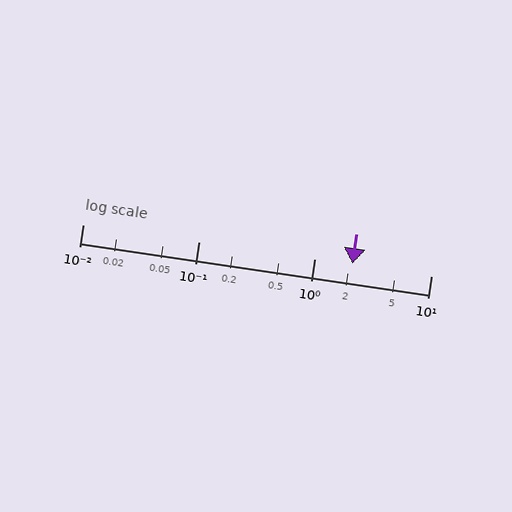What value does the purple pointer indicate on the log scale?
The pointer indicates approximately 2.1.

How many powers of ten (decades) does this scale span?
The scale spans 3 decades, from 0.01 to 10.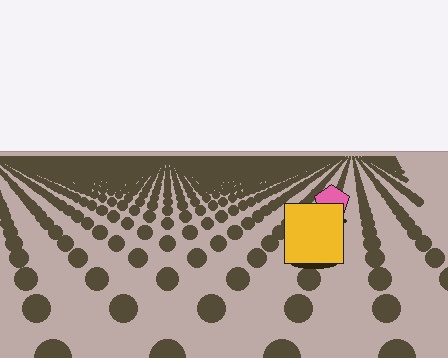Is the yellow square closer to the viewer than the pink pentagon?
Yes. The yellow square is closer — you can tell from the texture gradient: the ground texture is coarser near it.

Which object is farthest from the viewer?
The pink pentagon is farthest from the viewer. It appears smaller and the ground texture around it is denser.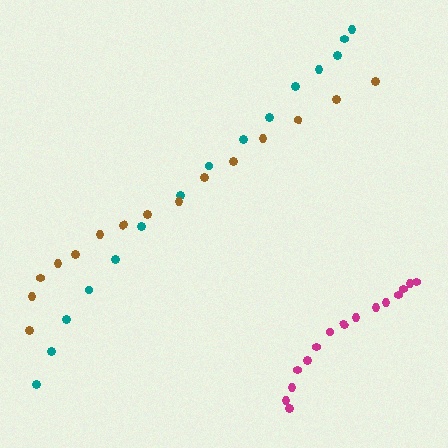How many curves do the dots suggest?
There are 3 distinct paths.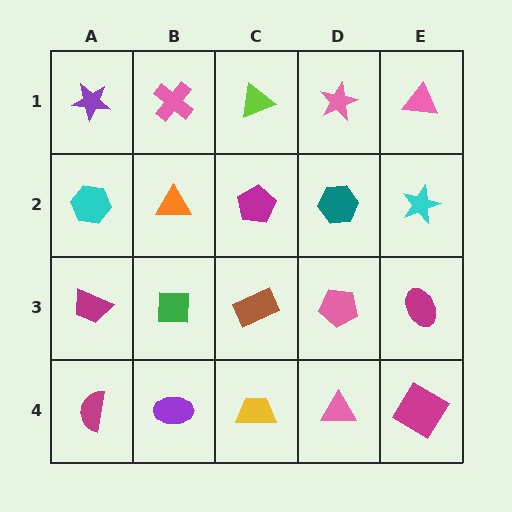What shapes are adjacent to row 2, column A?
A purple star (row 1, column A), a magenta trapezoid (row 3, column A), an orange triangle (row 2, column B).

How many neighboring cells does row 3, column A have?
3.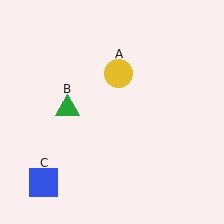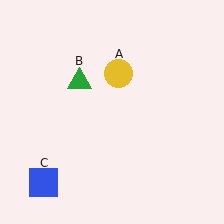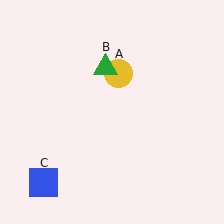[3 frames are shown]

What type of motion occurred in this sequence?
The green triangle (object B) rotated clockwise around the center of the scene.